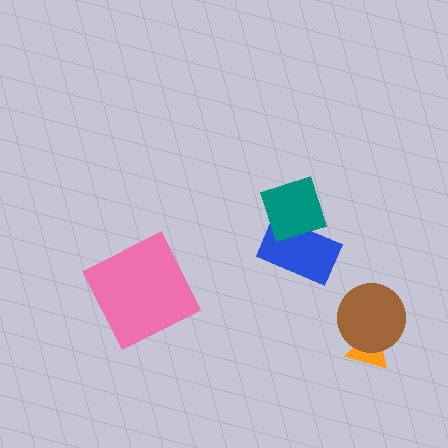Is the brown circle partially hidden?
No, no other shape covers it.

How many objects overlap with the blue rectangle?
1 object overlaps with the blue rectangle.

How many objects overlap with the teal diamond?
1 object overlaps with the teal diamond.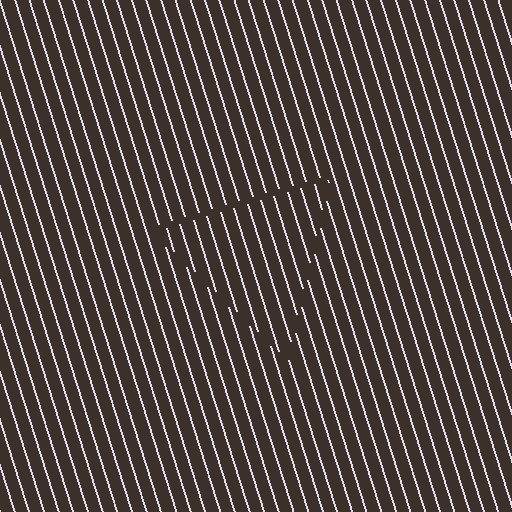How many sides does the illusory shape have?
3 sides — the line-ends trace a triangle.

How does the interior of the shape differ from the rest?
The interior of the shape contains the same grating, shifted by half a period — the contour is defined by the phase discontinuity where line-ends from the inner and outer gratings abut.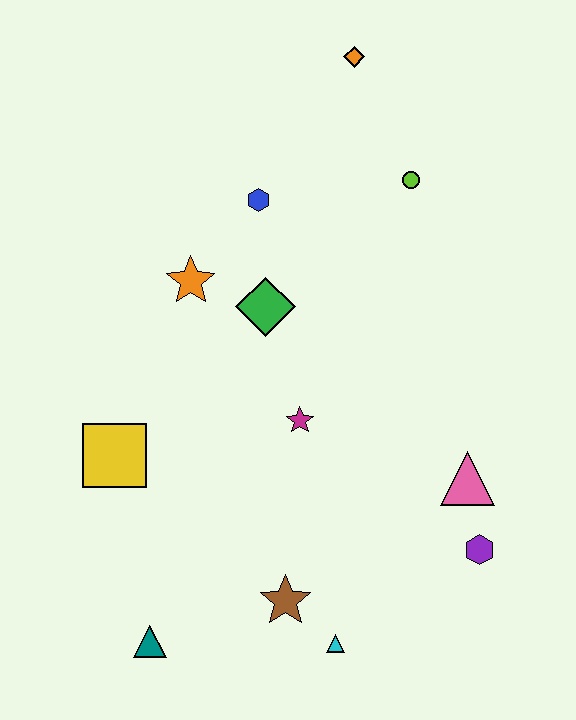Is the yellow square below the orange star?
Yes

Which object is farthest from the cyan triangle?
The orange diamond is farthest from the cyan triangle.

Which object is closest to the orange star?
The green diamond is closest to the orange star.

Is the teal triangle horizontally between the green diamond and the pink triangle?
No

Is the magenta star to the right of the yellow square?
Yes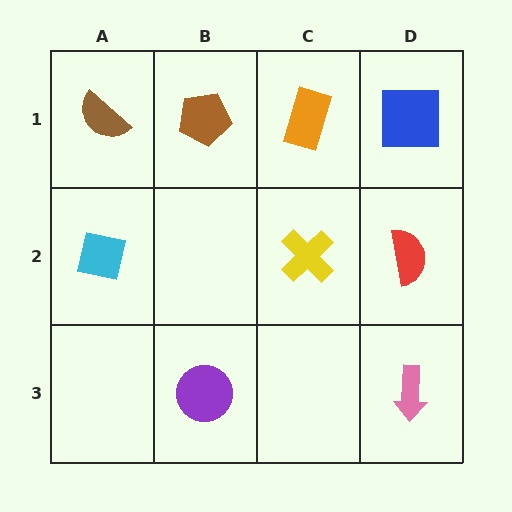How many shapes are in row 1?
4 shapes.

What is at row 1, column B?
A brown pentagon.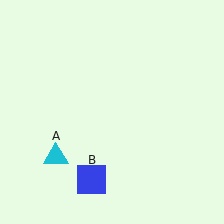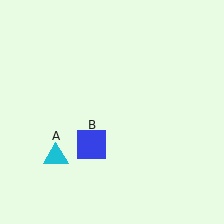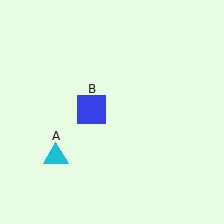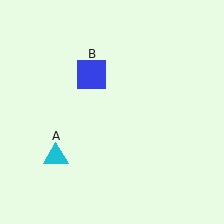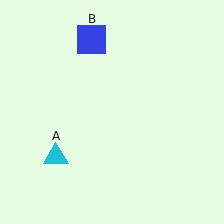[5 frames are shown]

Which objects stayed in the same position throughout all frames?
Cyan triangle (object A) remained stationary.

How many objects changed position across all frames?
1 object changed position: blue square (object B).